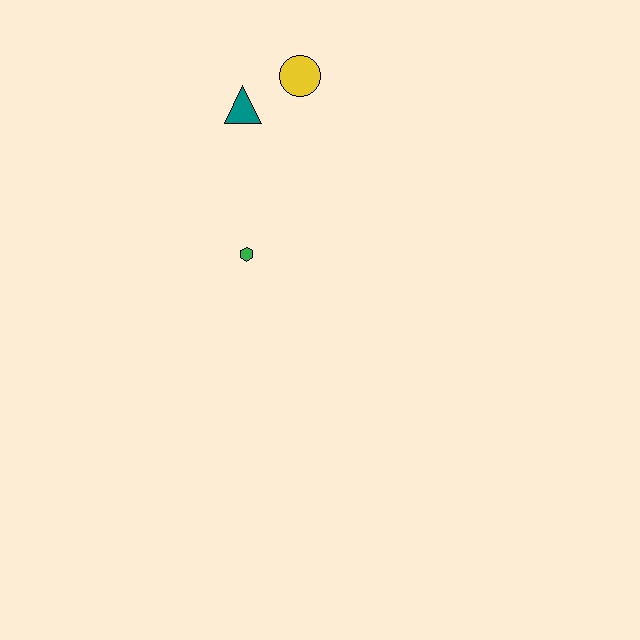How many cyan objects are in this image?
There are no cyan objects.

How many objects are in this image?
There are 3 objects.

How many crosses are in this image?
There are no crosses.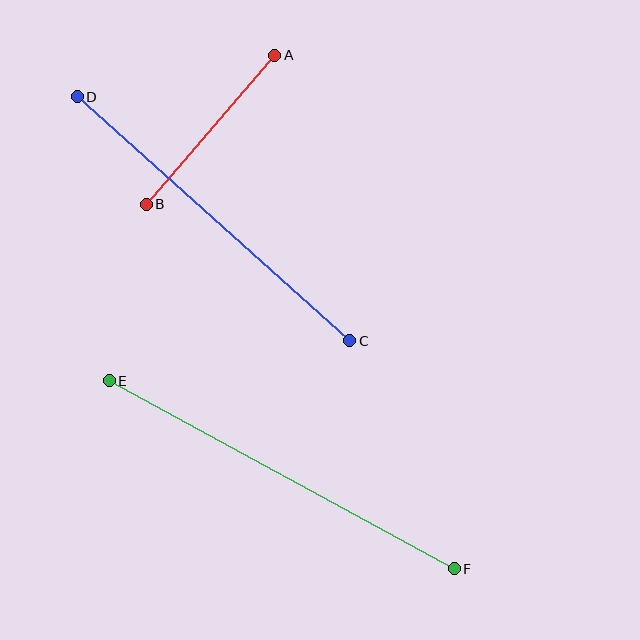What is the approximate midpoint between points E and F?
The midpoint is at approximately (282, 475) pixels.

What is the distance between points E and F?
The distance is approximately 393 pixels.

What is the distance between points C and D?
The distance is approximately 365 pixels.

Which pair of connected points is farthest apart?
Points E and F are farthest apart.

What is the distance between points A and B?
The distance is approximately 197 pixels.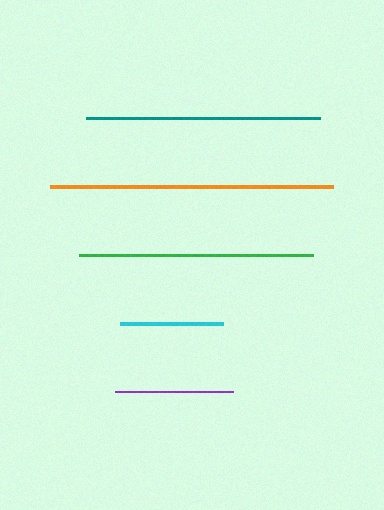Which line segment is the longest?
The orange line is the longest at approximately 283 pixels.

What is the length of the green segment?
The green segment is approximately 235 pixels long.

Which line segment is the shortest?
The cyan line is the shortest at approximately 103 pixels.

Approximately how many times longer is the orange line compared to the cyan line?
The orange line is approximately 2.8 times the length of the cyan line.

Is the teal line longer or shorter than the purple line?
The teal line is longer than the purple line.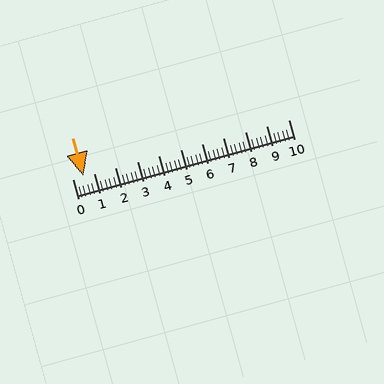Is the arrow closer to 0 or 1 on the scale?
The arrow is closer to 1.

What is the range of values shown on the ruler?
The ruler shows values from 0 to 10.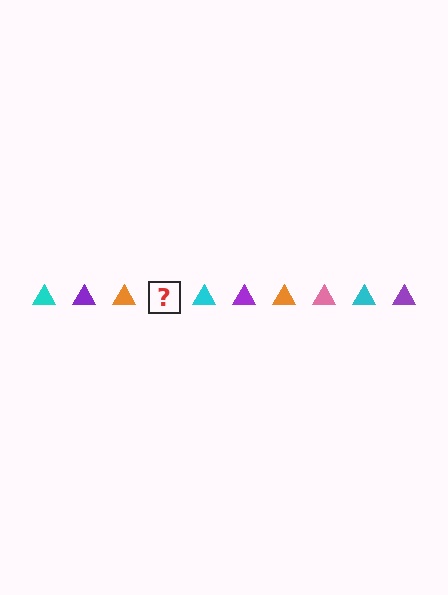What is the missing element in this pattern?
The missing element is a pink triangle.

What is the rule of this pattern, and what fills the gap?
The rule is that the pattern cycles through cyan, purple, orange, pink triangles. The gap should be filled with a pink triangle.